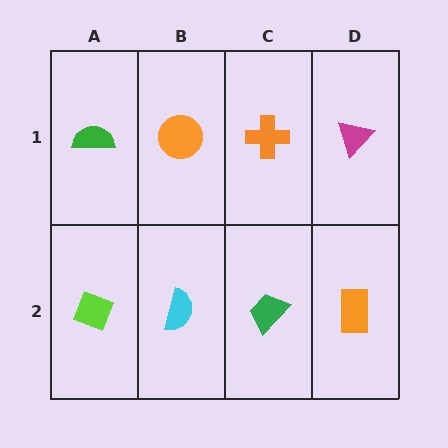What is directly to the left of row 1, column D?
An orange cross.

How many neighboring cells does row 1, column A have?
2.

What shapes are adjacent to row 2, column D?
A magenta triangle (row 1, column D), a green trapezoid (row 2, column C).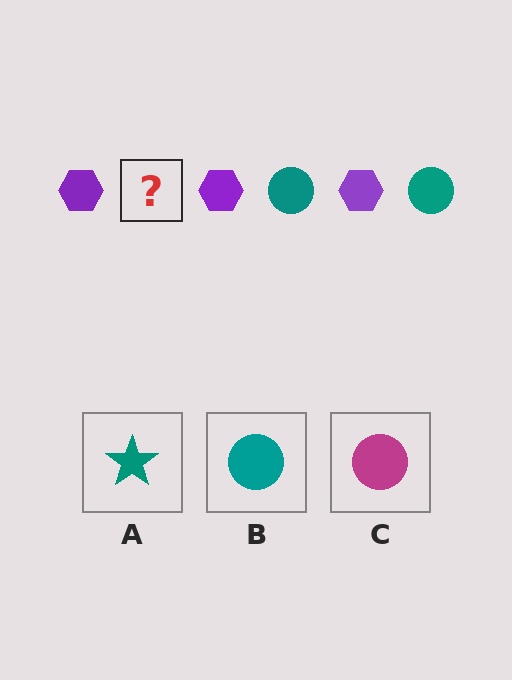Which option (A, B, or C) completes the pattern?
B.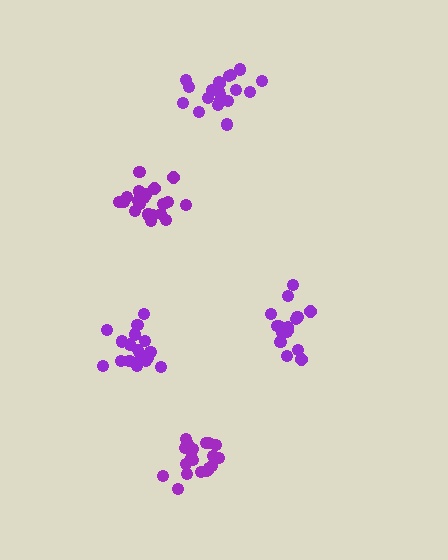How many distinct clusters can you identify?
There are 5 distinct clusters.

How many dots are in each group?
Group 1: 20 dots, Group 2: 16 dots, Group 3: 18 dots, Group 4: 21 dots, Group 5: 21 dots (96 total).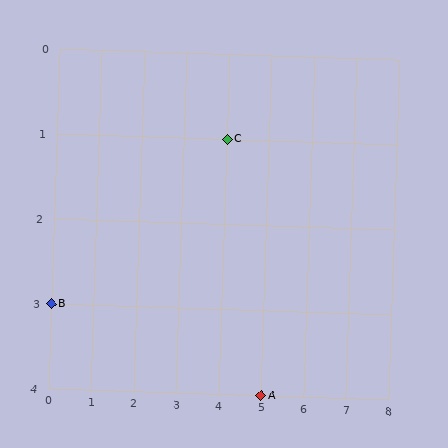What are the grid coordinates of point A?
Point A is at grid coordinates (5, 4).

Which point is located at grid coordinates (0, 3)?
Point B is at (0, 3).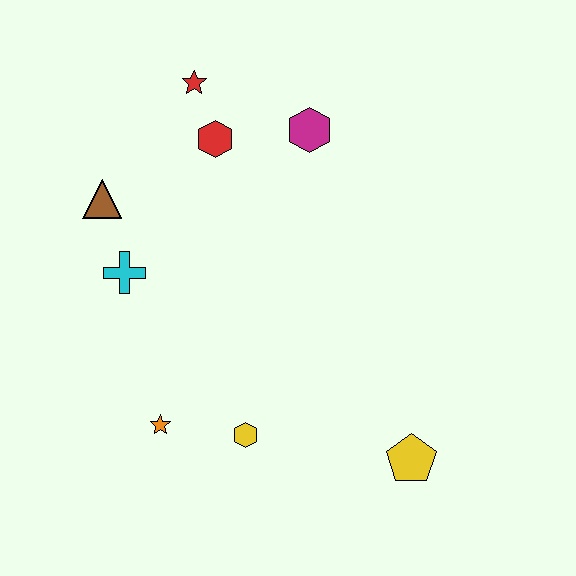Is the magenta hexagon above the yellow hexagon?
Yes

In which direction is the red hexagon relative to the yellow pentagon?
The red hexagon is above the yellow pentagon.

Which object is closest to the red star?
The red hexagon is closest to the red star.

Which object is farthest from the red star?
The yellow pentagon is farthest from the red star.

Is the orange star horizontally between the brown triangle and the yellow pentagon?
Yes